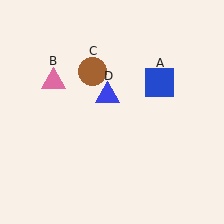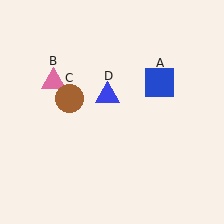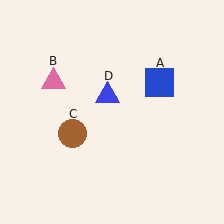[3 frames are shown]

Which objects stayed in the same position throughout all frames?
Blue square (object A) and pink triangle (object B) and blue triangle (object D) remained stationary.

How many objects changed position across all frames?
1 object changed position: brown circle (object C).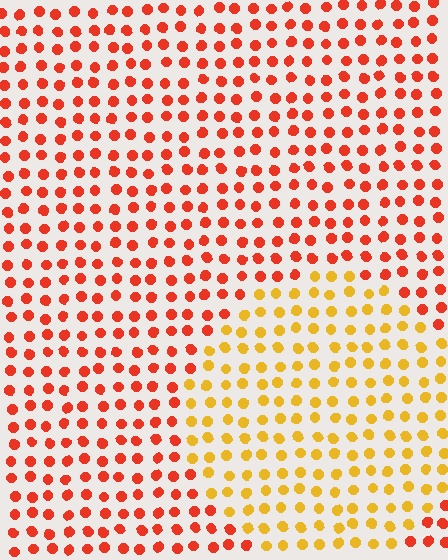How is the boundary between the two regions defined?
The boundary is defined purely by a slight shift in hue (about 39 degrees). Spacing, size, and orientation are identical on both sides.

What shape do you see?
I see a circle.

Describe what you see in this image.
The image is filled with small red elements in a uniform arrangement. A circle-shaped region is visible where the elements are tinted to a slightly different hue, forming a subtle color boundary.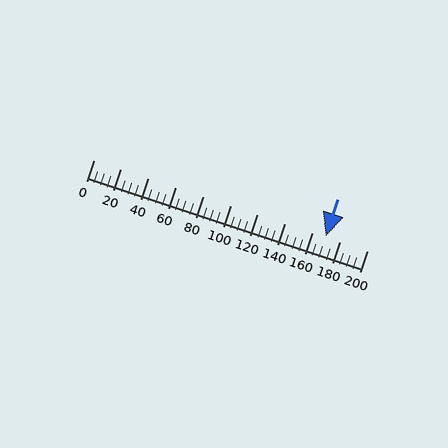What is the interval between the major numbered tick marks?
The major tick marks are spaced 20 units apart.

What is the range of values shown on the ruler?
The ruler shows values from 0 to 200.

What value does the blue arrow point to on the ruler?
The blue arrow points to approximately 170.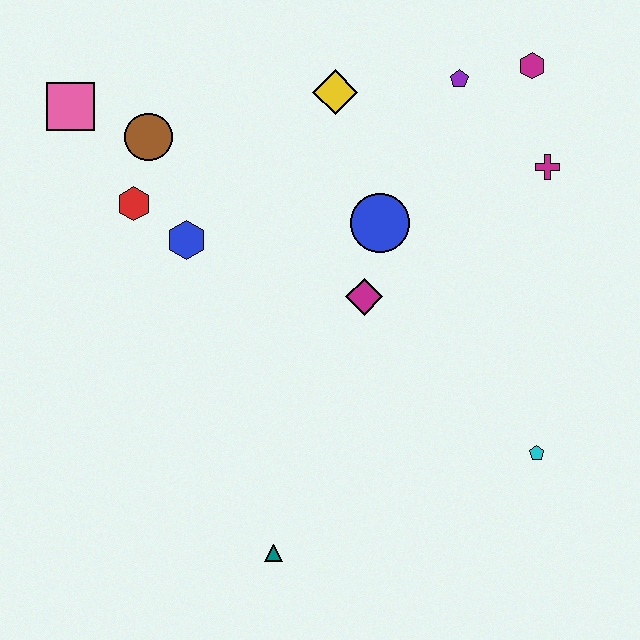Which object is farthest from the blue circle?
The teal triangle is farthest from the blue circle.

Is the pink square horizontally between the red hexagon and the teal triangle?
No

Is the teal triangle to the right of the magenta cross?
No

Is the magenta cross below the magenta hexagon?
Yes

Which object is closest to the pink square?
The brown circle is closest to the pink square.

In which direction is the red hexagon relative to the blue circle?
The red hexagon is to the left of the blue circle.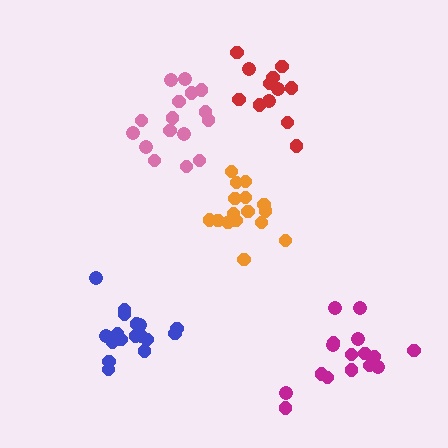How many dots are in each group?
Group 1: 12 dots, Group 2: 17 dots, Group 3: 16 dots, Group 4: 16 dots, Group 5: 16 dots (77 total).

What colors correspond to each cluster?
The clusters are colored: red, blue, pink, magenta, orange.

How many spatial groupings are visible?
There are 5 spatial groupings.